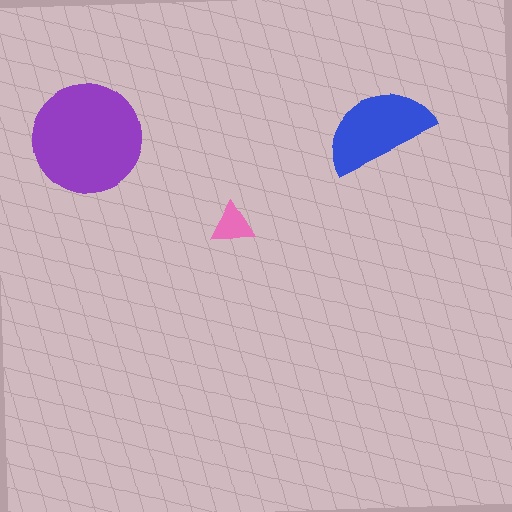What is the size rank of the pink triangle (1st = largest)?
3rd.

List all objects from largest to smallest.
The purple circle, the blue semicircle, the pink triangle.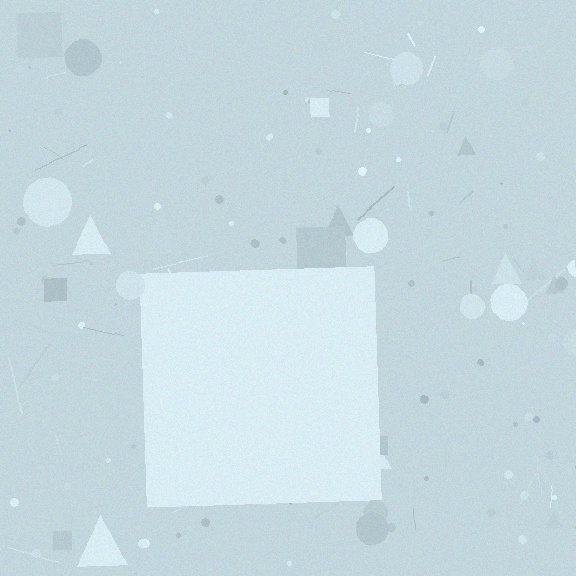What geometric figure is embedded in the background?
A square is embedded in the background.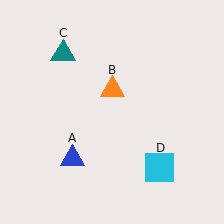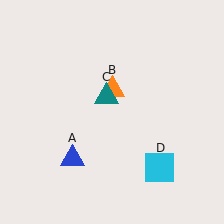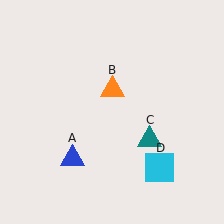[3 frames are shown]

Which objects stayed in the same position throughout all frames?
Blue triangle (object A) and orange triangle (object B) and cyan square (object D) remained stationary.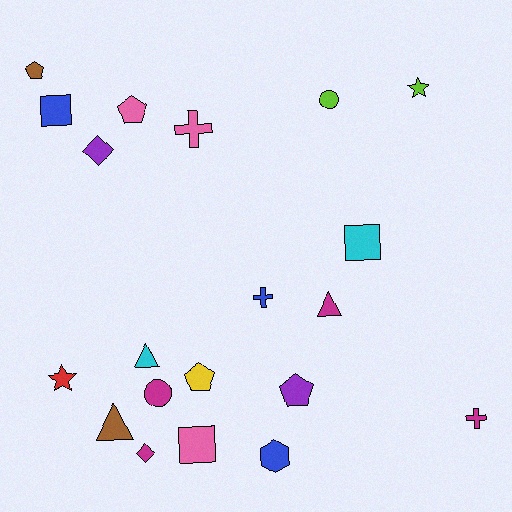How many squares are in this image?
There are 3 squares.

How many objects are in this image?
There are 20 objects.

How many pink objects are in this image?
There are 3 pink objects.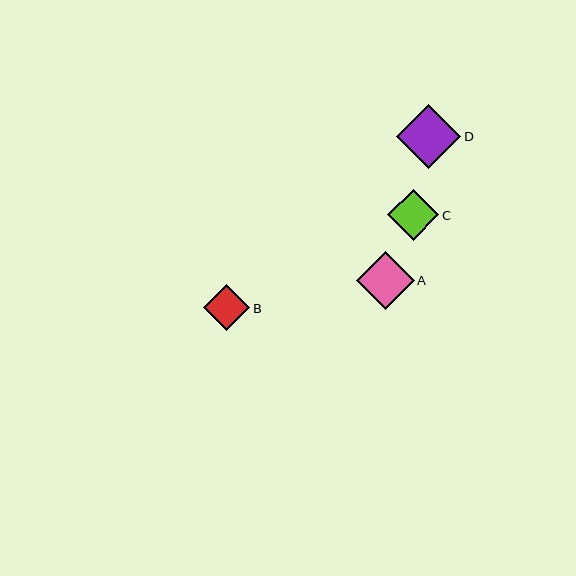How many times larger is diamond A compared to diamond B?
Diamond A is approximately 1.3 times the size of diamond B.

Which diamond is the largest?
Diamond D is the largest with a size of approximately 64 pixels.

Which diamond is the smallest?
Diamond B is the smallest with a size of approximately 46 pixels.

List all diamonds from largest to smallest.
From largest to smallest: D, A, C, B.